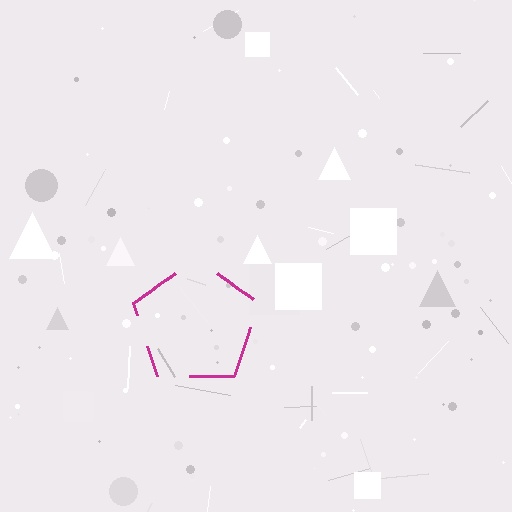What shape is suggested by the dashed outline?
The dashed outline suggests a pentagon.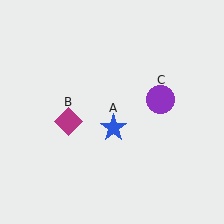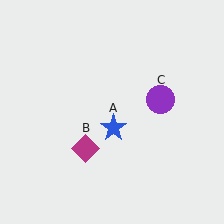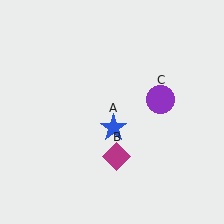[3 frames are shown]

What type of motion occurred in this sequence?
The magenta diamond (object B) rotated counterclockwise around the center of the scene.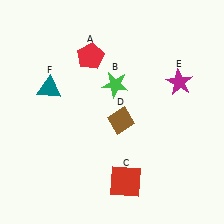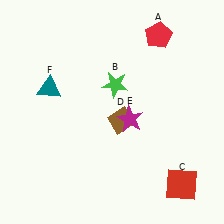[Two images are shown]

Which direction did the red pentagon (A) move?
The red pentagon (A) moved right.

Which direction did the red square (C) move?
The red square (C) moved right.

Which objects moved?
The objects that moved are: the red pentagon (A), the red square (C), the magenta star (E).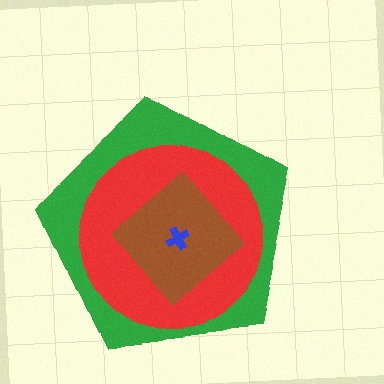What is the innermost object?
The blue cross.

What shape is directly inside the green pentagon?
The red circle.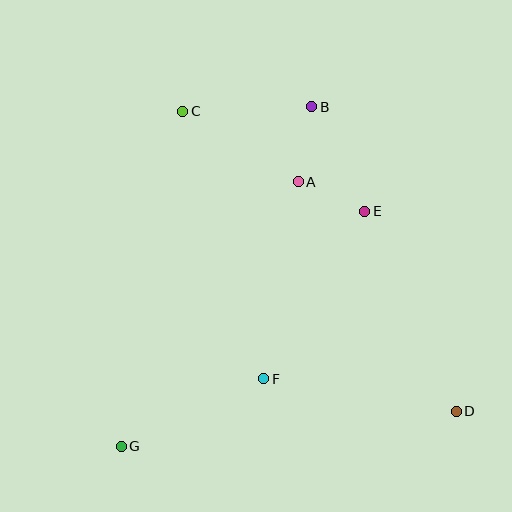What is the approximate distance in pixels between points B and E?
The distance between B and E is approximately 117 pixels.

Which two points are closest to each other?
Points A and E are closest to each other.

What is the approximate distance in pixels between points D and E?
The distance between D and E is approximately 220 pixels.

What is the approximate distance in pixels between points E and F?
The distance between E and F is approximately 196 pixels.